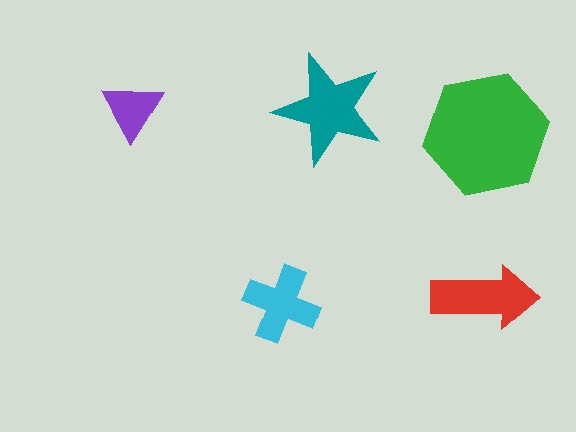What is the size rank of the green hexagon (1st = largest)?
1st.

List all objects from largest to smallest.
The green hexagon, the teal star, the red arrow, the cyan cross, the purple triangle.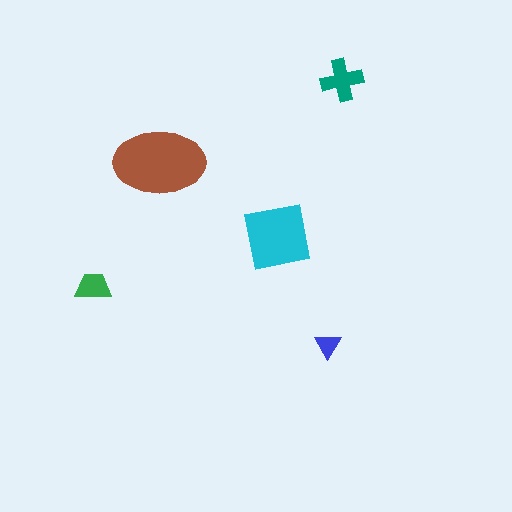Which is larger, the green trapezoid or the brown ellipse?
The brown ellipse.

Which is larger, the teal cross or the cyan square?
The cyan square.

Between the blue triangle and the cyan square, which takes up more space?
The cyan square.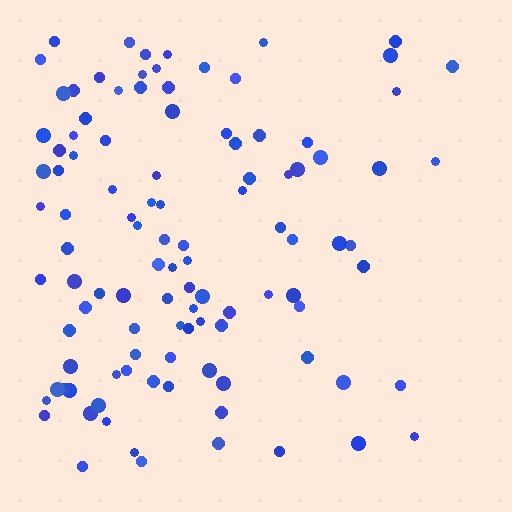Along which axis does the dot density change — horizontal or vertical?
Horizontal.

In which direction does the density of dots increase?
From right to left, with the left side densest.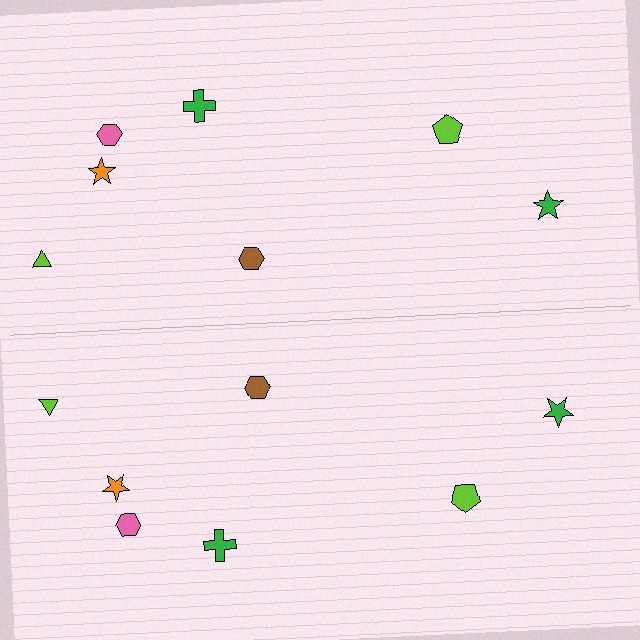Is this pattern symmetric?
Yes, this pattern has bilateral (reflection) symmetry.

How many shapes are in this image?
There are 14 shapes in this image.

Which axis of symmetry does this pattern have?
The pattern has a horizontal axis of symmetry running through the center of the image.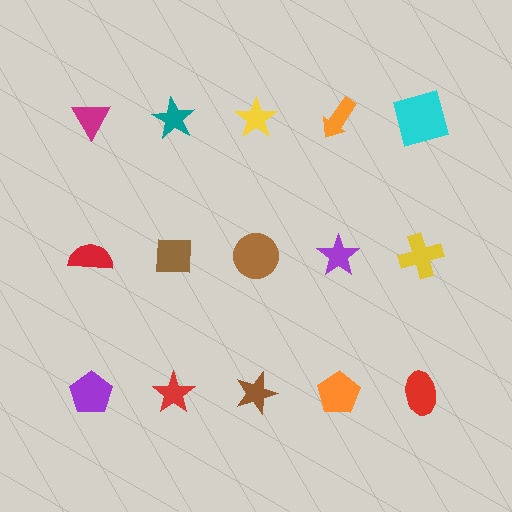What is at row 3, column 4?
An orange pentagon.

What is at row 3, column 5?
A red ellipse.